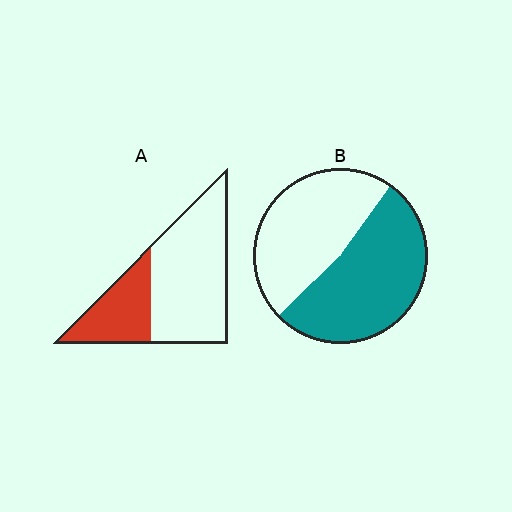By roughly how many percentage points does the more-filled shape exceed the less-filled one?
By roughly 20 percentage points (B over A).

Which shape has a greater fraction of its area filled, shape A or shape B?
Shape B.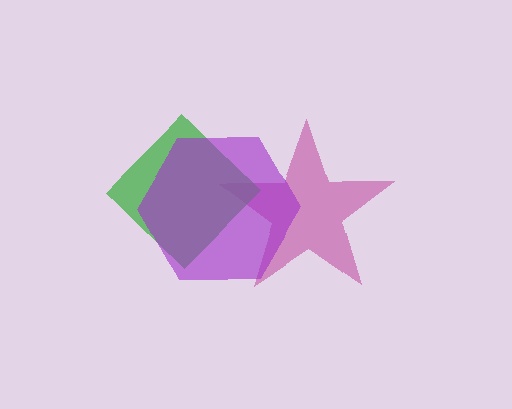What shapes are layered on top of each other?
The layered shapes are: a magenta star, a green diamond, a purple hexagon.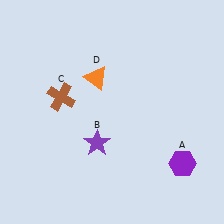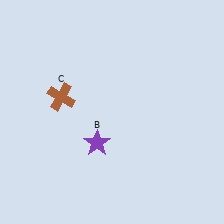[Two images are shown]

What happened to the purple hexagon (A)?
The purple hexagon (A) was removed in Image 2. It was in the bottom-right area of Image 1.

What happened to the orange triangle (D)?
The orange triangle (D) was removed in Image 2. It was in the top-left area of Image 1.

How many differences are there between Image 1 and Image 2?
There are 2 differences between the two images.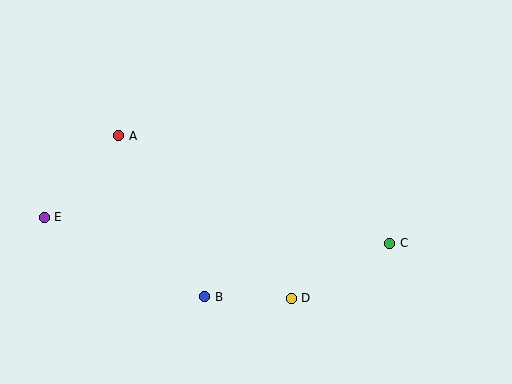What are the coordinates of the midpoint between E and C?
The midpoint between E and C is at (217, 230).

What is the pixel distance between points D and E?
The distance between D and E is 260 pixels.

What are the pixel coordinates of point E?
Point E is at (44, 217).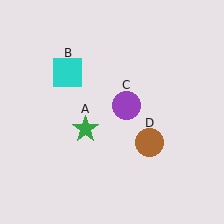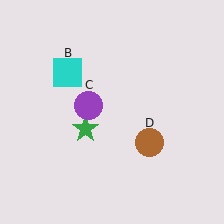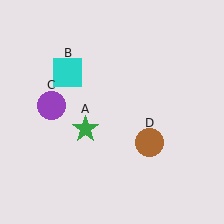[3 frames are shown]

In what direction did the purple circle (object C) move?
The purple circle (object C) moved left.